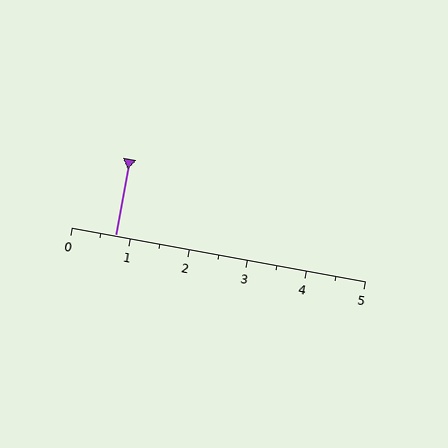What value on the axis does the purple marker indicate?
The marker indicates approximately 0.8.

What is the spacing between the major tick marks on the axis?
The major ticks are spaced 1 apart.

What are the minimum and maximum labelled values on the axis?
The axis runs from 0 to 5.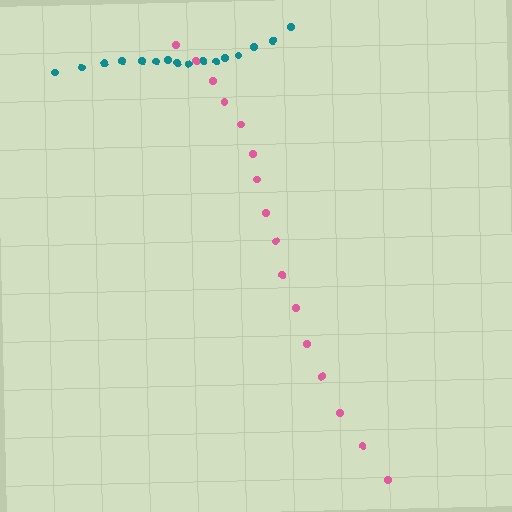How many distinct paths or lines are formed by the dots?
There are 2 distinct paths.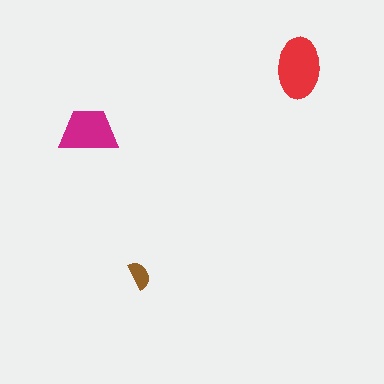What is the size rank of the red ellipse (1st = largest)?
1st.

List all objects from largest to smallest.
The red ellipse, the magenta trapezoid, the brown semicircle.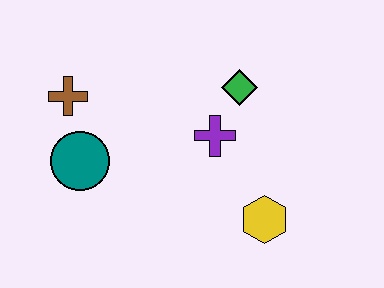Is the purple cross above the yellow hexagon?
Yes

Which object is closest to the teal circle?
The brown cross is closest to the teal circle.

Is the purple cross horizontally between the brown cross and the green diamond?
Yes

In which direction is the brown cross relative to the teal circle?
The brown cross is above the teal circle.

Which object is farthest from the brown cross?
The yellow hexagon is farthest from the brown cross.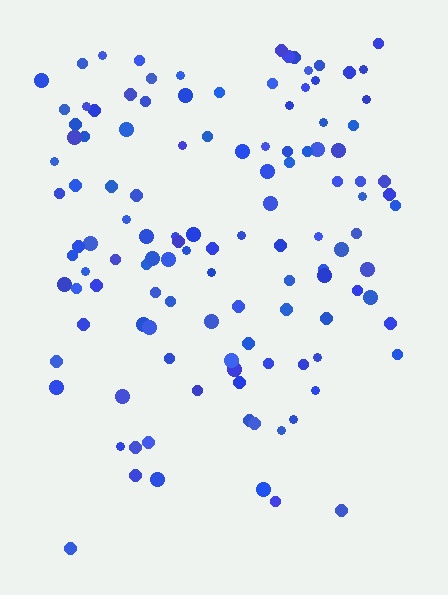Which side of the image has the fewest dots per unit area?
The bottom.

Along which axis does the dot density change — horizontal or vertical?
Vertical.